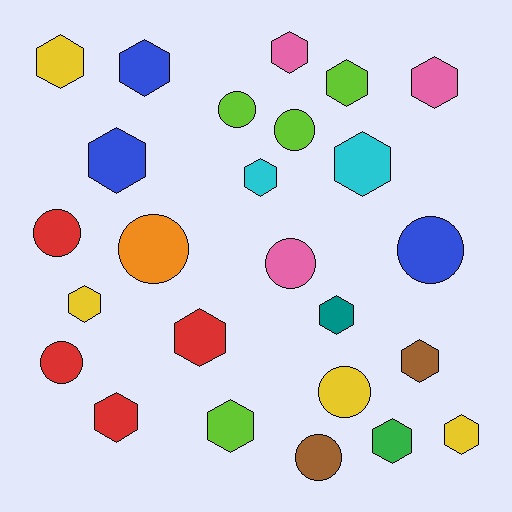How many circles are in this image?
There are 9 circles.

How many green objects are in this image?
There is 1 green object.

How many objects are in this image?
There are 25 objects.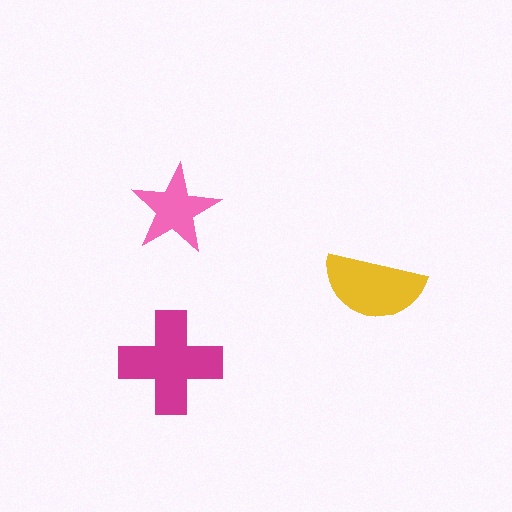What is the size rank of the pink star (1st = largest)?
3rd.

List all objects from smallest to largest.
The pink star, the yellow semicircle, the magenta cross.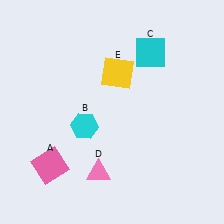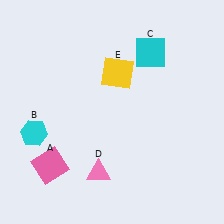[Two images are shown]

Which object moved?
The cyan hexagon (B) moved left.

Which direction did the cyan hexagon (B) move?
The cyan hexagon (B) moved left.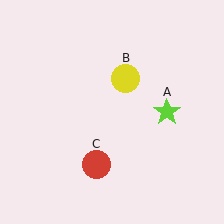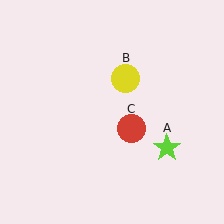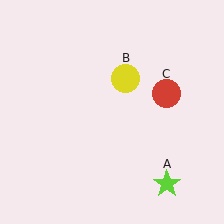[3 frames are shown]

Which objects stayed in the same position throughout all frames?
Yellow circle (object B) remained stationary.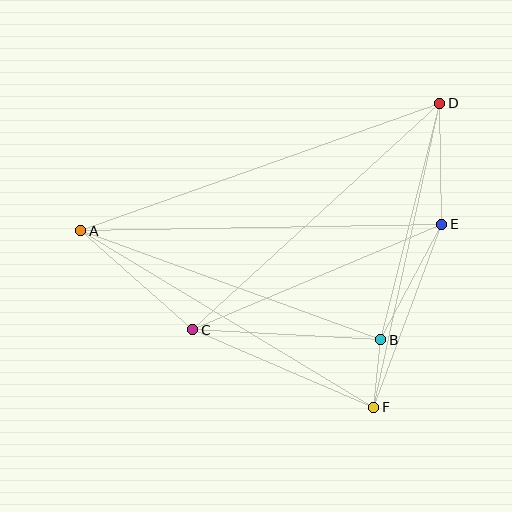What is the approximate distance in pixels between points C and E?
The distance between C and E is approximately 271 pixels.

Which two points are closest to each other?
Points B and F are closest to each other.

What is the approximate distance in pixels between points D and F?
The distance between D and F is approximately 311 pixels.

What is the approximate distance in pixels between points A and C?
The distance between A and C is approximately 150 pixels.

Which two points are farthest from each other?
Points A and D are farthest from each other.